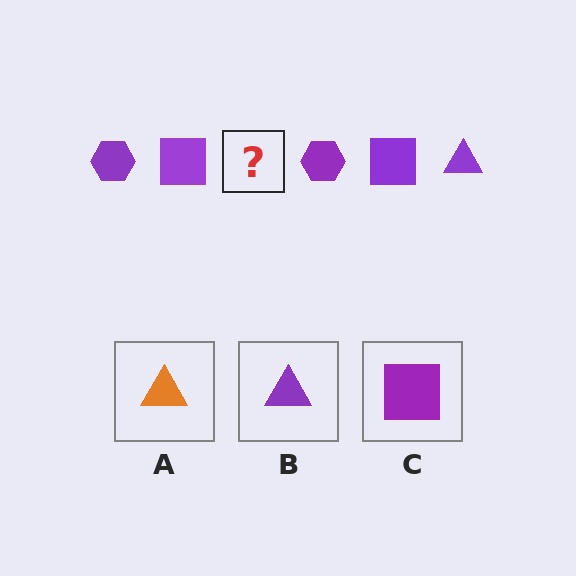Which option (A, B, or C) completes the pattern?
B.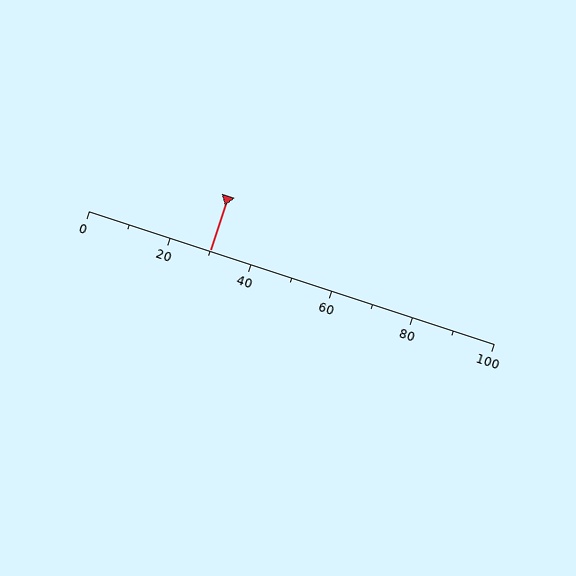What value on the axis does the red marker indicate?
The marker indicates approximately 30.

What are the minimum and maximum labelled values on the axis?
The axis runs from 0 to 100.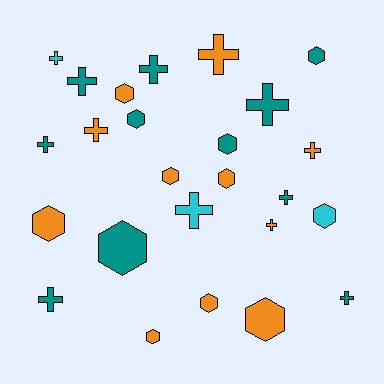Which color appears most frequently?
Teal, with 11 objects.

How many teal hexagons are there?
There are 4 teal hexagons.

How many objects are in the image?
There are 25 objects.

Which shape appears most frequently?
Cross, with 13 objects.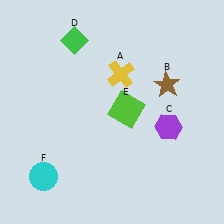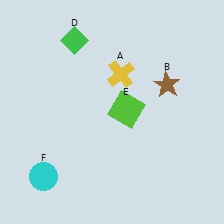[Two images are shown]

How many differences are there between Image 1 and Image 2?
There is 1 difference between the two images.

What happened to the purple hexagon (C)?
The purple hexagon (C) was removed in Image 2. It was in the bottom-right area of Image 1.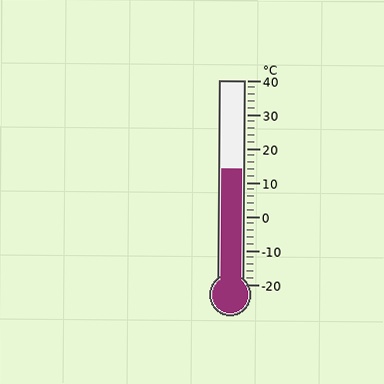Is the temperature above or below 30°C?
The temperature is below 30°C.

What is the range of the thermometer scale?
The thermometer scale ranges from -20°C to 40°C.